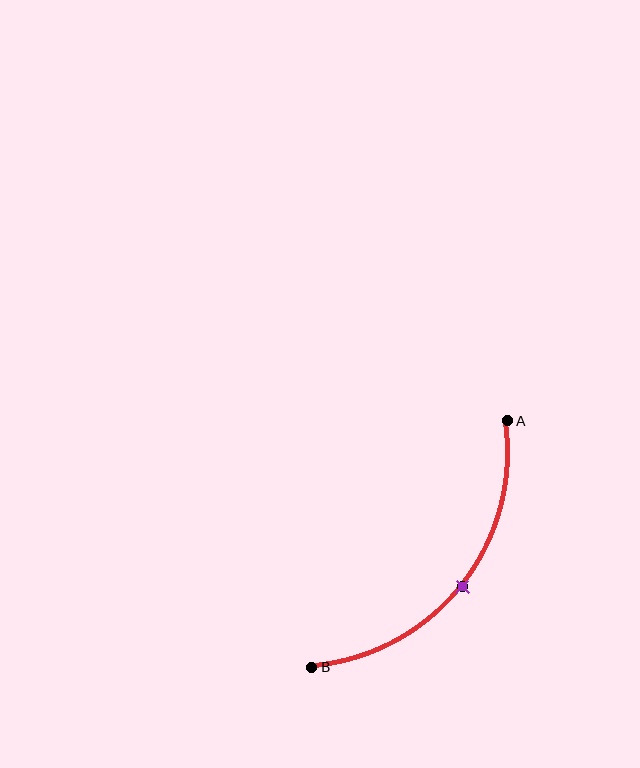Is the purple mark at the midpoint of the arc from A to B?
Yes. The purple mark lies on the arc at equal arc-length from both A and B — it is the arc midpoint.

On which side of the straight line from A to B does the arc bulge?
The arc bulges below and to the right of the straight line connecting A and B.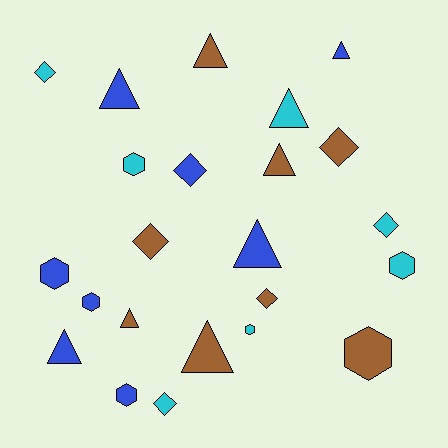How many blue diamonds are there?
There is 1 blue diamond.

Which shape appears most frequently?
Triangle, with 9 objects.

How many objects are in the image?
There are 23 objects.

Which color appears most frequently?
Blue, with 8 objects.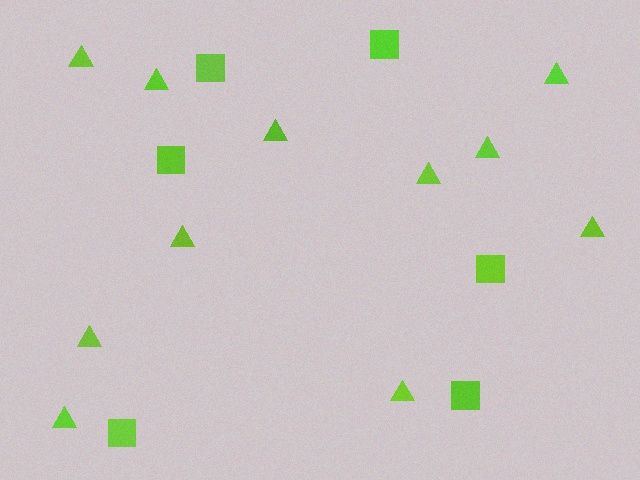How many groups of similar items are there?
There are 2 groups: one group of triangles (11) and one group of squares (6).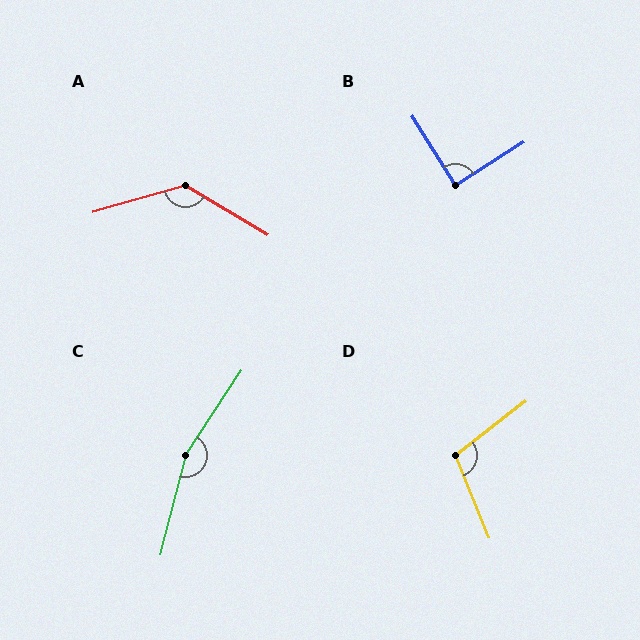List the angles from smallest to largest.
B (90°), D (105°), A (133°), C (161°).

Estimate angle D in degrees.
Approximately 105 degrees.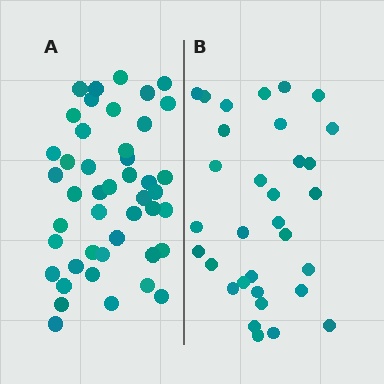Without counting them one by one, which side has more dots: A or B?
Region A (the left region) has more dots.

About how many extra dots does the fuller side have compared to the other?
Region A has approximately 15 more dots than region B.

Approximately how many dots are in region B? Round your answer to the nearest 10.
About 30 dots. (The exact count is 32, which rounds to 30.)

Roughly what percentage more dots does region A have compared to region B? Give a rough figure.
About 40% more.